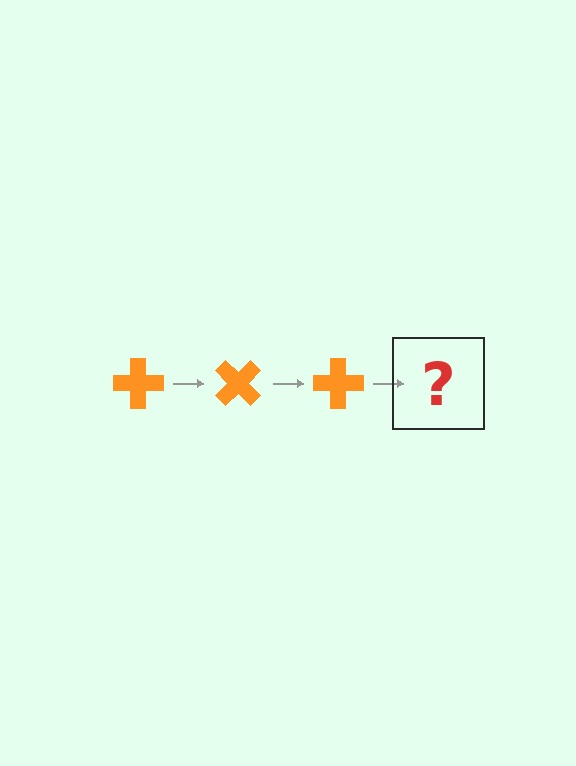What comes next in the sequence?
The next element should be an orange cross rotated 135 degrees.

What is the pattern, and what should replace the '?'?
The pattern is that the cross rotates 45 degrees each step. The '?' should be an orange cross rotated 135 degrees.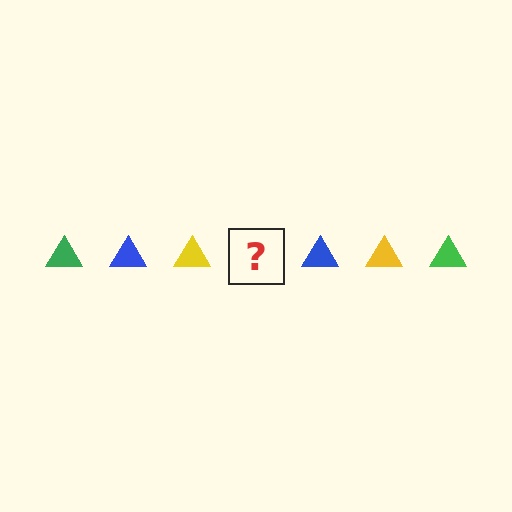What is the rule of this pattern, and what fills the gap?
The rule is that the pattern cycles through green, blue, yellow triangles. The gap should be filled with a green triangle.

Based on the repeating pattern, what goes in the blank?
The blank should be a green triangle.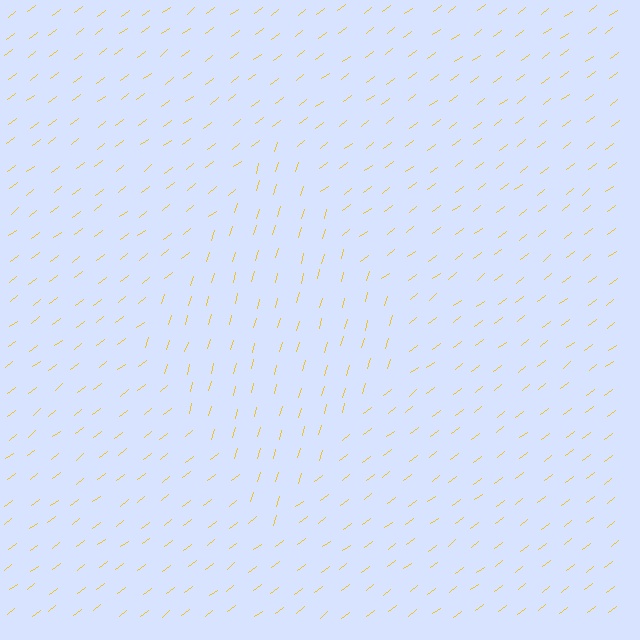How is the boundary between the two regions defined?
The boundary is defined purely by a change in line orientation (approximately 36 degrees difference). All lines are the same color and thickness.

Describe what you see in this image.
The image is filled with small yellow line segments. A diamond region in the image has lines oriented differently from the surrounding lines, creating a visible texture boundary.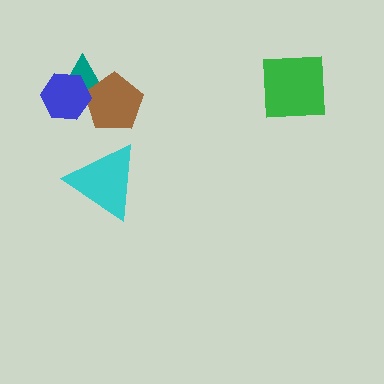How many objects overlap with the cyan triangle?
0 objects overlap with the cyan triangle.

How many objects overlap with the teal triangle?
2 objects overlap with the teal triangle.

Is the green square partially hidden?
No, no other shape covers it.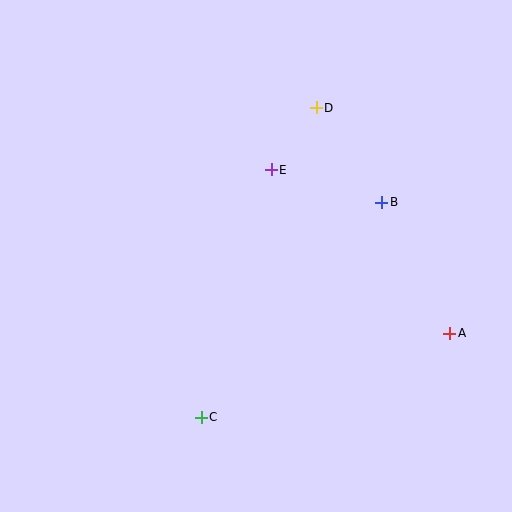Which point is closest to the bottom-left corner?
Point C is closest to the bottom-left corner.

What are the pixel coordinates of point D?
Point D is at (316, 108).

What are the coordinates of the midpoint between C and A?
The midpoint between C and A is at (325, 375).